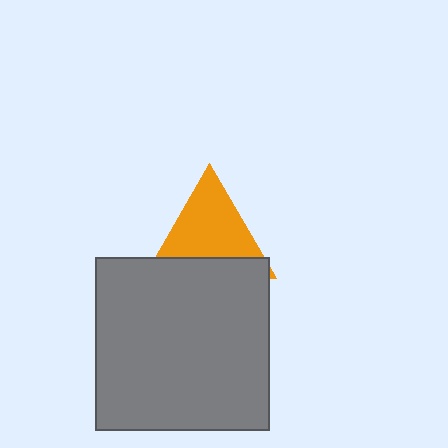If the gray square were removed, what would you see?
You would see the complete orange triangle.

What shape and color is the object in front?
The object in front is a gray square.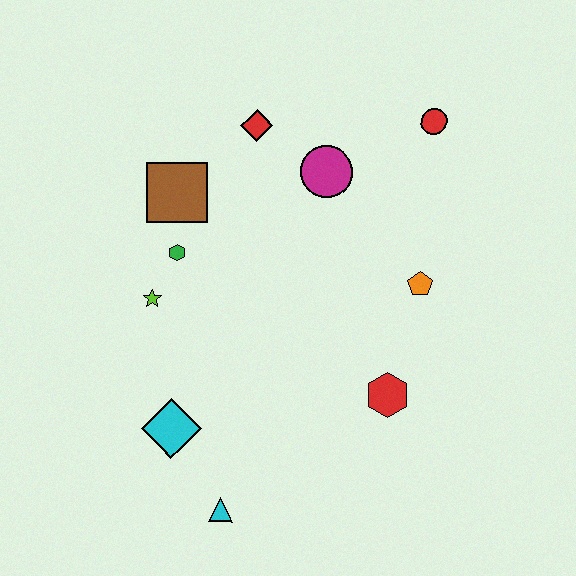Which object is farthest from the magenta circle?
The cyan triangle is farthest from the magenta circle.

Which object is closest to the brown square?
The green hexagon is closest to the brown square.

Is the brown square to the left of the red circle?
Yes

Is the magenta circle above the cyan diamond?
Yes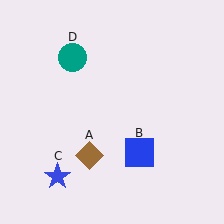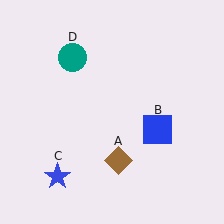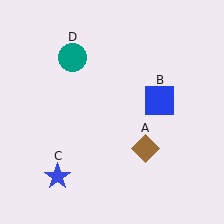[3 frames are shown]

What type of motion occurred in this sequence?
The brown diamond (object A), blue square (object B) rotated counterclockwise around the center of the scene.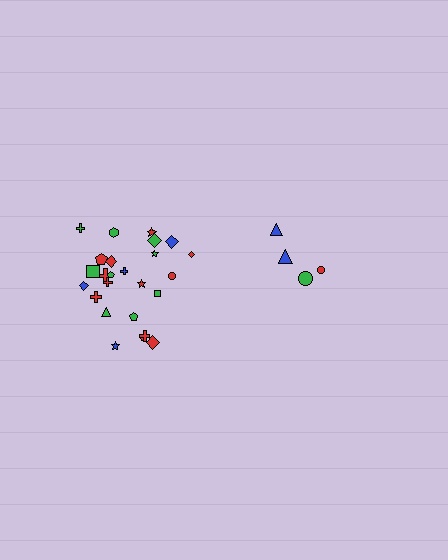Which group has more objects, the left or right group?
The left group.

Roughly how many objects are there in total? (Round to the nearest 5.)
Roughly 30 objects in total.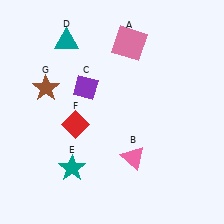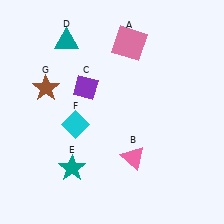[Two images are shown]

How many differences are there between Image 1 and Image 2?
There is 1 difference between the two images.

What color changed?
The diamond (F) changed from red in Image 1 to cyan in Image 2.